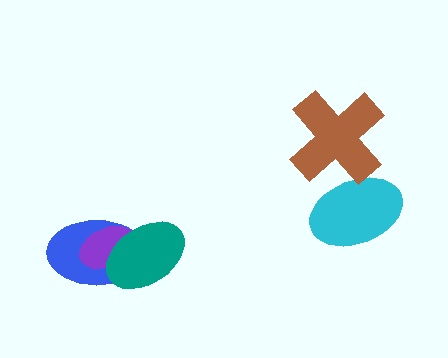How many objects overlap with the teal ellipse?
2 objects overlap with the teal ellipse.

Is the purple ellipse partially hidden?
Yes, it is partially covered by another shape.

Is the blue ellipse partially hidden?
Yes, it is partially covered by another shape.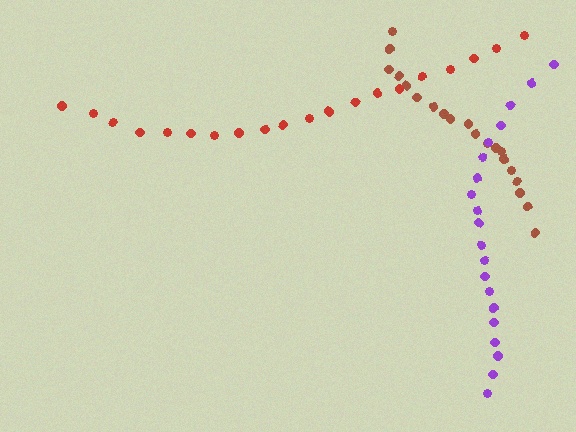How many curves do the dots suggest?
There are 3 distinct paths.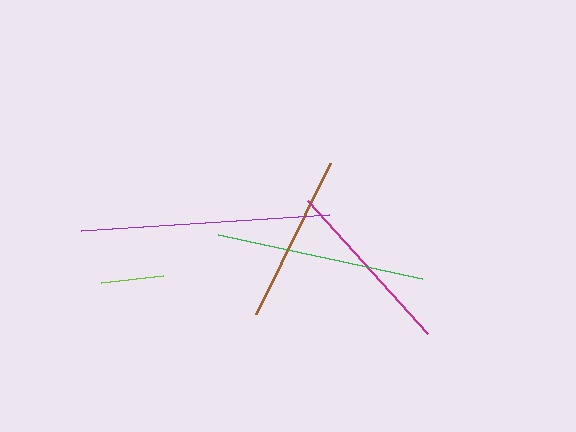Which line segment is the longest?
The purple line is the longest at approximately 248 pixels.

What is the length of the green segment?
The green segment is approximately 208 pixels long.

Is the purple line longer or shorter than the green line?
The purple line is longer than the green line.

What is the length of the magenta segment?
The magenta segment is approximately 179 pixels long.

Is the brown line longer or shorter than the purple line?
The purple line is longer than the brown line.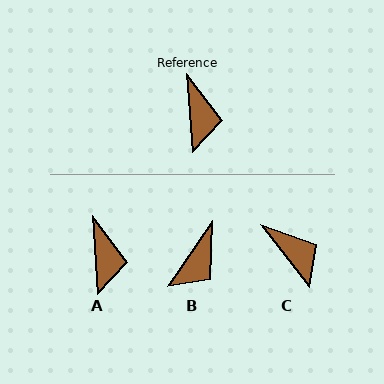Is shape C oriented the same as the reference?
No, it is off by about 33 degrees.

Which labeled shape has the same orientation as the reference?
A.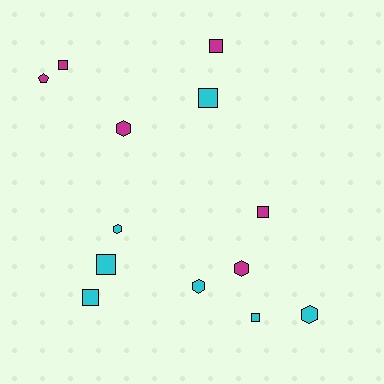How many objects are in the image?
There are 13 objects.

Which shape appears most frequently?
Square, with 7 objects.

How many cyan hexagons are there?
There are 3 cyan hexagons.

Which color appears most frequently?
Cyan, with 7 objects.